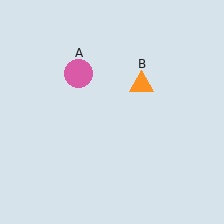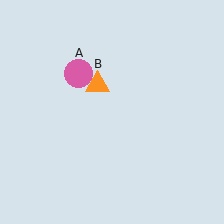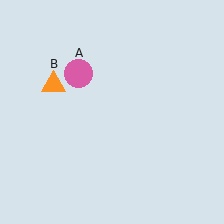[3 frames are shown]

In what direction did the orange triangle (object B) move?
The orange triangle (object B) moved left.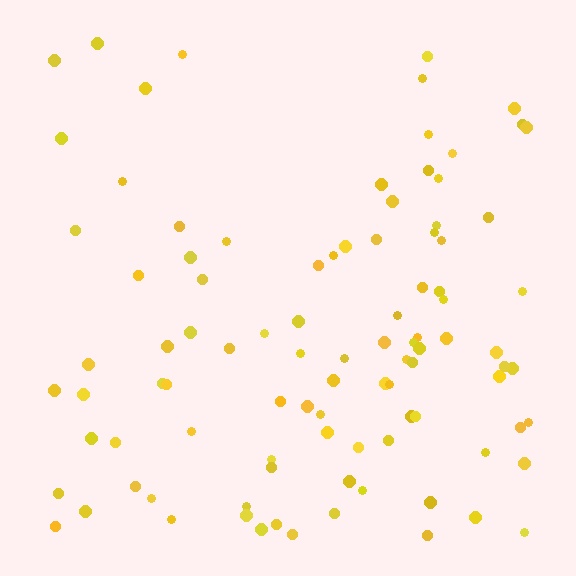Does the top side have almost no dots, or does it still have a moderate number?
Still a moderate number, just noticeably fewer than the bottom.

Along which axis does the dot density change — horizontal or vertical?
Vertical.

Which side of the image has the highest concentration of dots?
The bottom.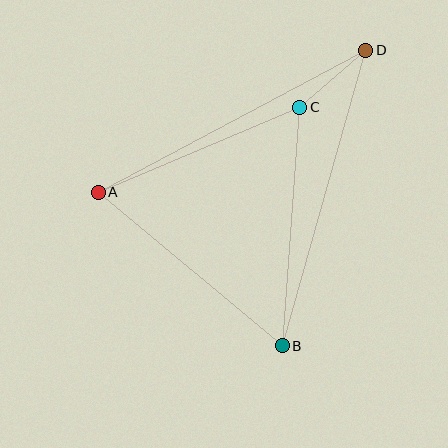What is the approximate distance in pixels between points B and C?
The distance between B and C is approximately 239 pixels.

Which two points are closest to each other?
Points C and D are closest to each other.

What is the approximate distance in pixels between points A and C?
The distance between A and C is approximately 219 pixels.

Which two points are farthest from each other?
Points B and D are farthest from each other.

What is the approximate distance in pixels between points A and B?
The distance between A and B is approximately 239 pixels.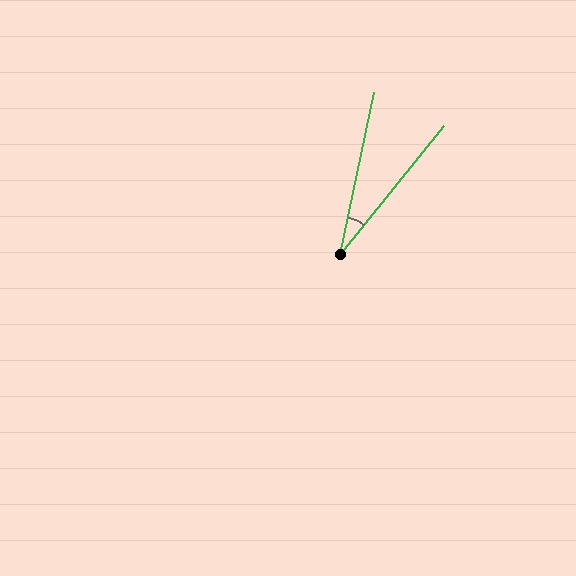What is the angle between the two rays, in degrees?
Approximately 27 degrees.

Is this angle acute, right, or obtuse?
It is acute.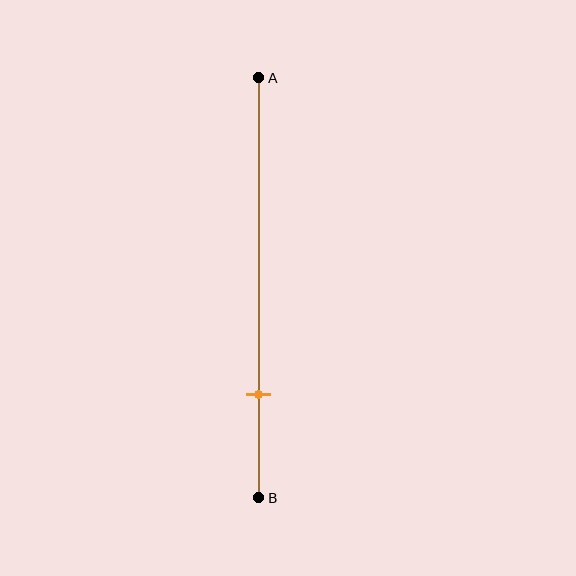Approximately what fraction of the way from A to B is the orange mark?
The orange mark is approximately 75% of the way from A to B.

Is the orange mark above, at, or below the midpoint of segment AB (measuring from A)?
The orange mark is below the midpoint of segment AB.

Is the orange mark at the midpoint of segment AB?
No, the mark is at about 75% from A, not at the 50% midpoint.